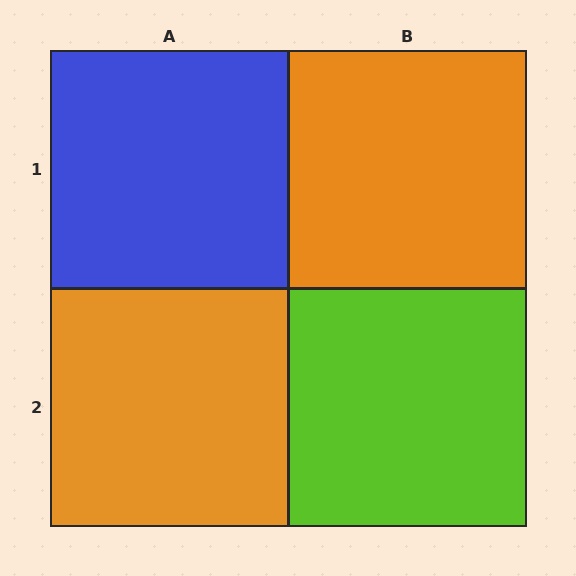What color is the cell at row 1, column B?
Orange.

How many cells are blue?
1 cell is blue.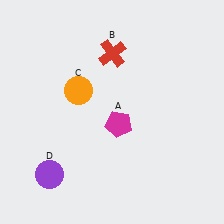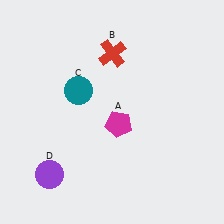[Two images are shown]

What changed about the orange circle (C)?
In Image 1, C is orange. In Image 2, it changed to teal.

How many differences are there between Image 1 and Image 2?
There is 1 difference between the two images.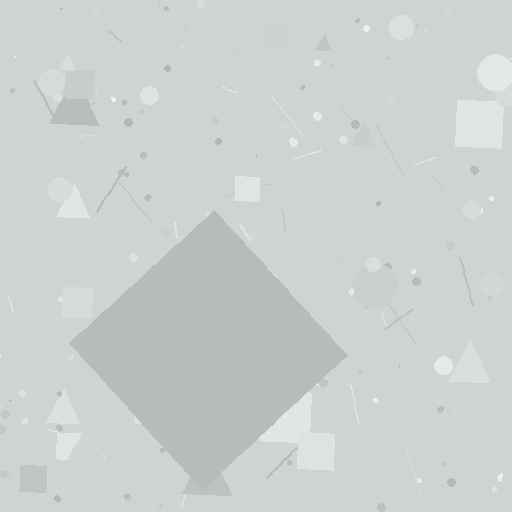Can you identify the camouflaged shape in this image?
The camouflaged shape is a diamond.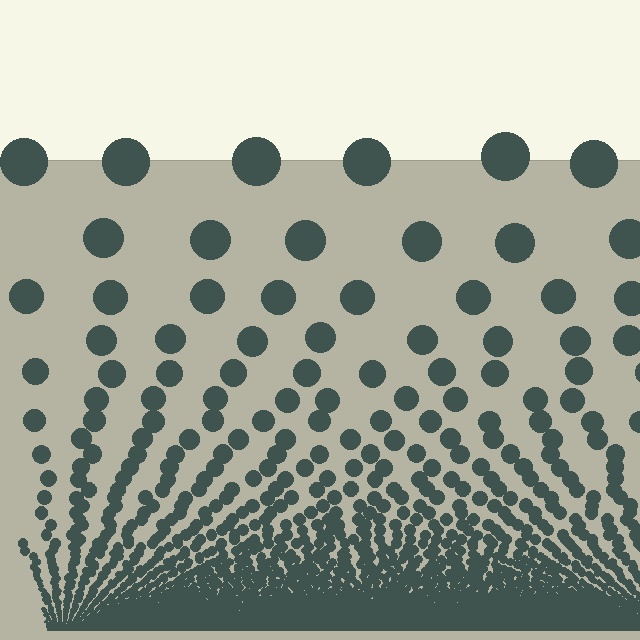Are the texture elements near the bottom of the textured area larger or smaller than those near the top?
Smaller. The gradient is inverted — elements near the bottom are smaller and denser.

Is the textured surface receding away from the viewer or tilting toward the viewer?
The surface appears to tilt toward the viewer. Texture elements get larger and sparser toward the top.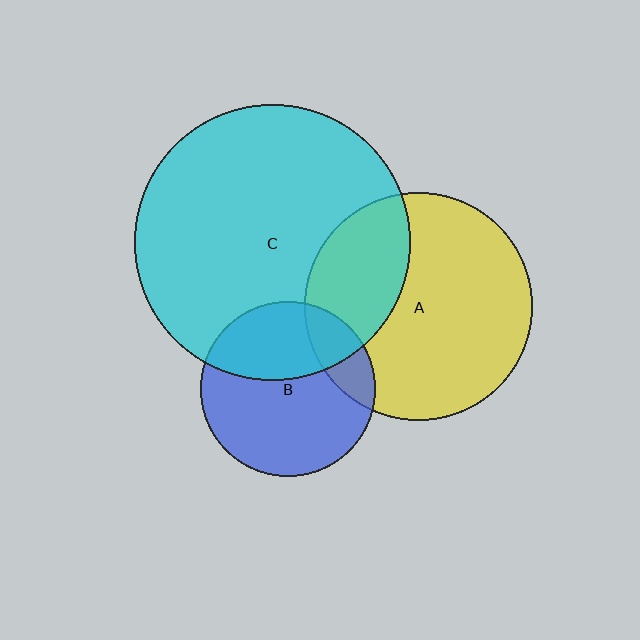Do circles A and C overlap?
Yes.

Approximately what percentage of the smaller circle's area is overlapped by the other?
Approximately 30%.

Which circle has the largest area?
Circle C (cyan).